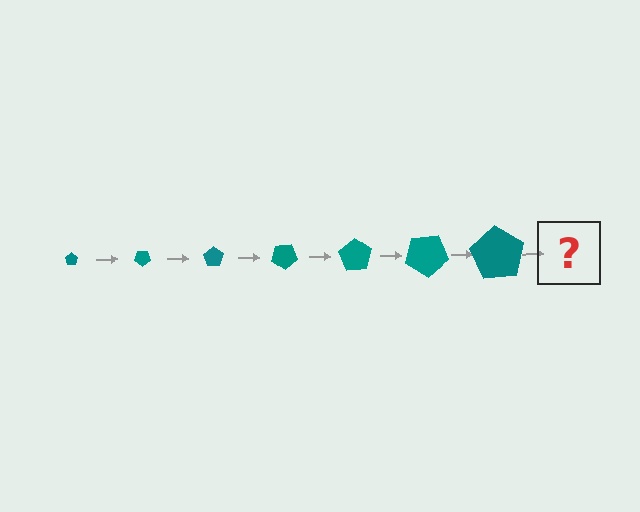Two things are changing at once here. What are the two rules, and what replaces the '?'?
The two rules are that the pentagon grows larger each step and it rotates 35 degrees each step. The '?' should be a pentagon, larger than the previous one and rotated 245 degrees from the start.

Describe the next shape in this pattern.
It should be a pentagon, larger than the previous one and rotated 245 degrees from the start.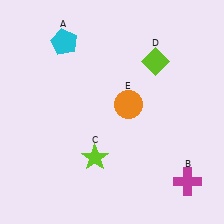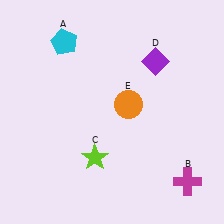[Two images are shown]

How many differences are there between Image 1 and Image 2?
There is 1 difference between the two images.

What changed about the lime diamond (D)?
In Image 1, D is lime. In Image 2, it changed to purple.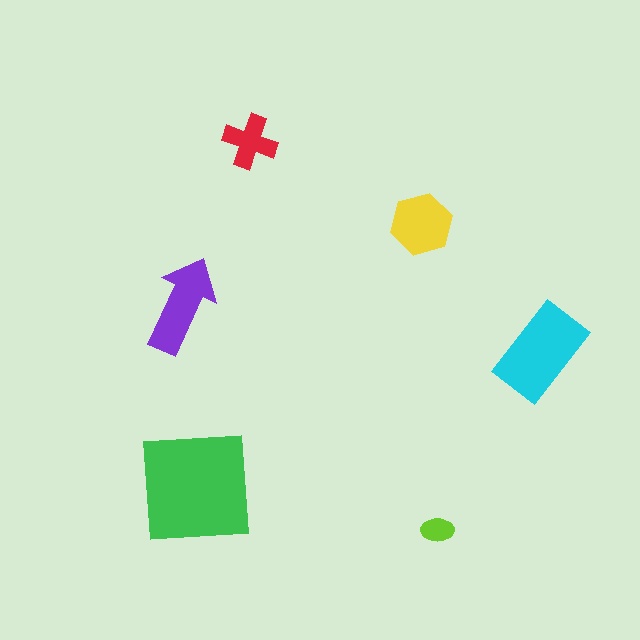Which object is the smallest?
The lime ellipse.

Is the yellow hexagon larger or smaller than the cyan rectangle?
Smaller.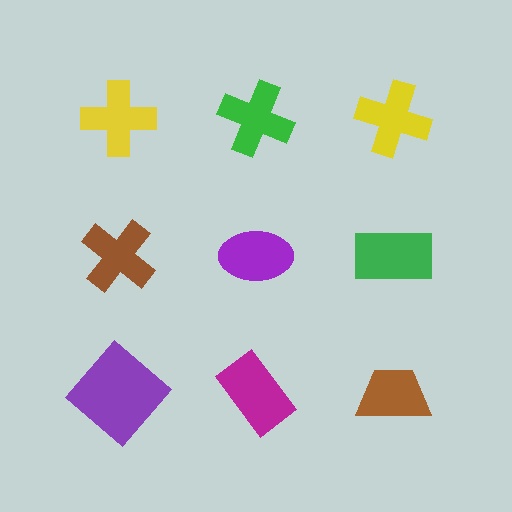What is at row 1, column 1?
A yellow cross.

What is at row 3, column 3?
A brown trapezoid.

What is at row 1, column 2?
A green cross.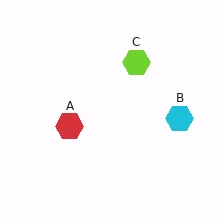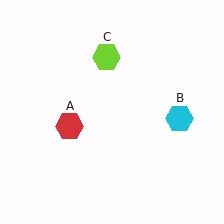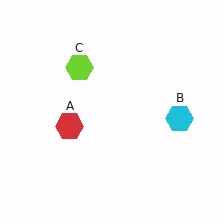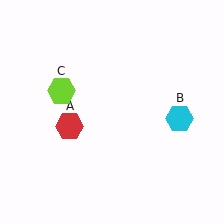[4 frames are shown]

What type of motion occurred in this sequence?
The lime hexagon (object C) rotated counterclockwise around the center of the scene.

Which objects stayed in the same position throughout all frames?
Red hexagon (object A) and cyan hexagon (object B) remained stationary.